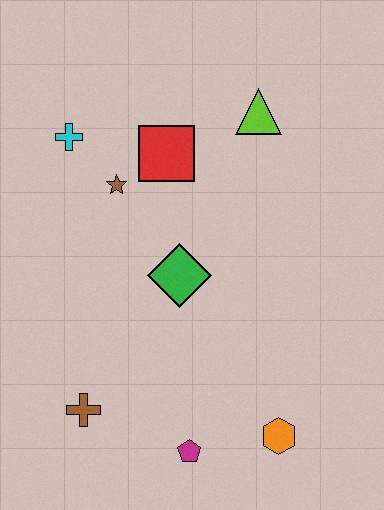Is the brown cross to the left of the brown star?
Yes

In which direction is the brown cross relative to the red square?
The brown cross is below the red square.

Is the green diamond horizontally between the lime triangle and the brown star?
Yes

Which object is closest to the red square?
The brown star is closest to the red square.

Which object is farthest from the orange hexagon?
The cyan cross is farthest from the orange hexagon.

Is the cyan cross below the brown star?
No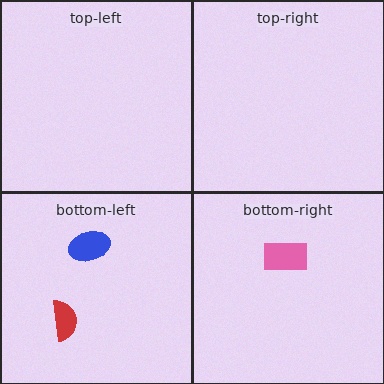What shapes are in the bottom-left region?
The blue ellipse, the red semicircle.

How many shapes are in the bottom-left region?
2.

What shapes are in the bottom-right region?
The pink rectangle.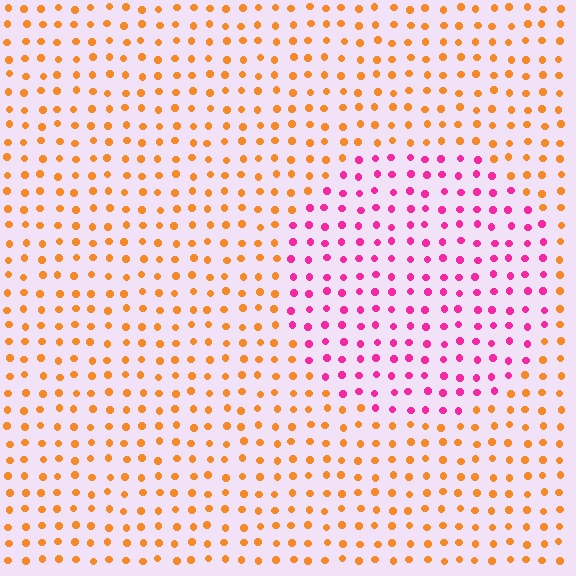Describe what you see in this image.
The image is filled with small orange elements in a uniform arrangement. A circle-shaped region is visible where the elements are tinted to a slightly different hue, forming a subtle color boundary.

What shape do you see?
I see a circle.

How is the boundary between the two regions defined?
The boundary is defined purely by a slight shift in hue (about 64 degrees). Spacing, size, and orientation are identical on both sides.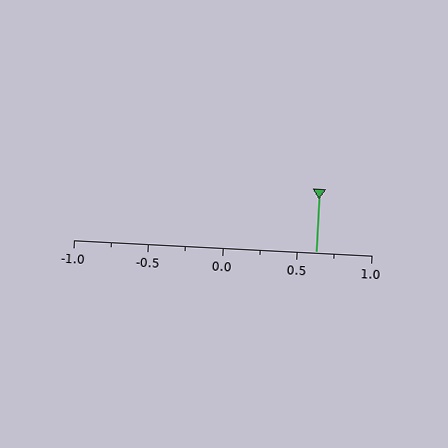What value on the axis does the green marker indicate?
The marker indicates approximately 0.62.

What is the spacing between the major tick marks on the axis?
The major ticks are spaced 0.5 apart.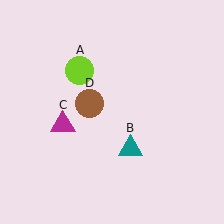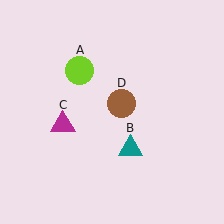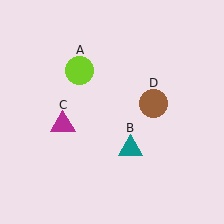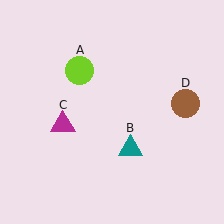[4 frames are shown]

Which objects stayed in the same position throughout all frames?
Lime circle (object A) and teal triangle (object B) and magenta triangle (object C) remained stationary.